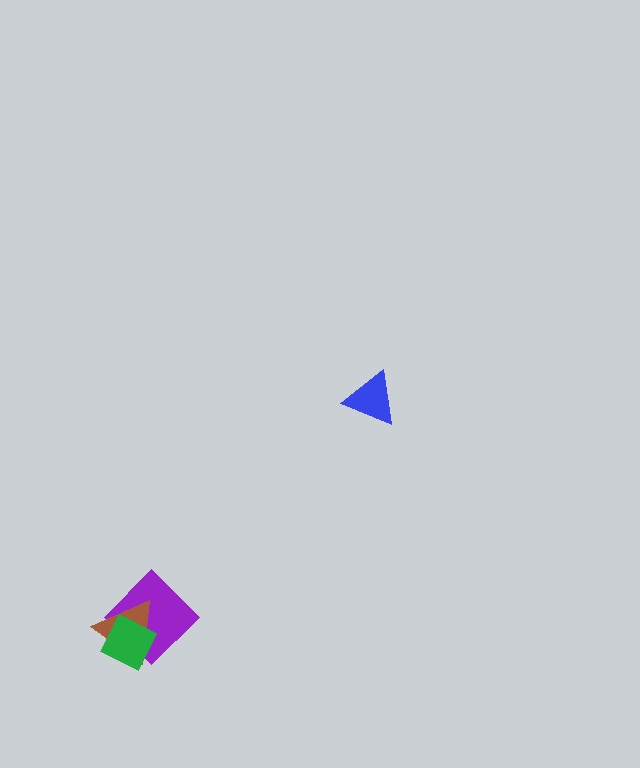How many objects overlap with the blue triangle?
0 objects overlap with the blue triangle.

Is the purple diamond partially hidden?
Yes, it is partially covered by another shape.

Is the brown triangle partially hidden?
Yes, it is partially covered by another shape.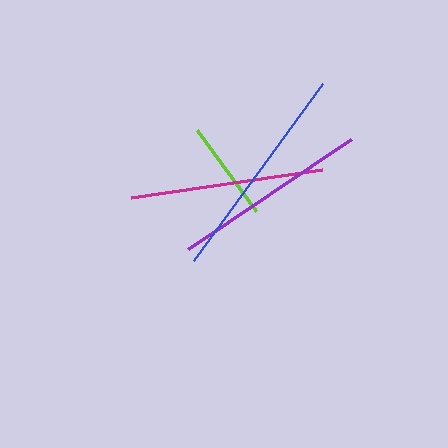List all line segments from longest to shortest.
From longest to shortest: blue, purple, magenta, lime.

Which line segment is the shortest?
The lime line is the shortest at approximately 100 pixels.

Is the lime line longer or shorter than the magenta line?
The magenta line is longer than the lime line.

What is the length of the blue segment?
The blue segment is approximately 220 pixels long.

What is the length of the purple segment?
The purple segment is approximately 197 pixels long.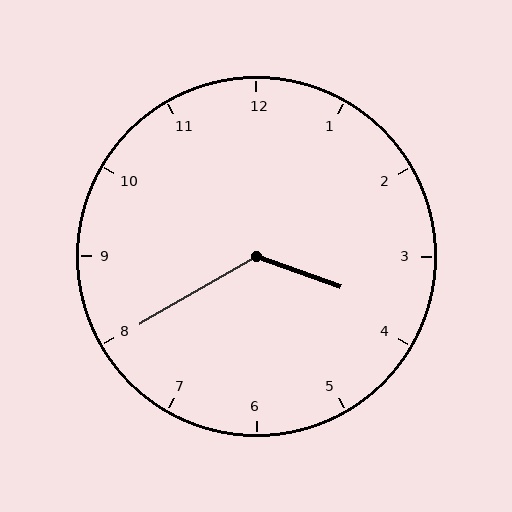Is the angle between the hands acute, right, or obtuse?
It is obtuse.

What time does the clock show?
3:40.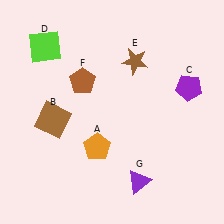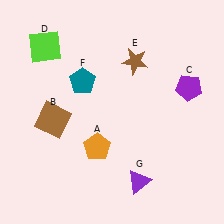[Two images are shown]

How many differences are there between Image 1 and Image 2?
There is 1 difference between the two images.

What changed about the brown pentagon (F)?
In Image 1, F is brown. In Image 2, it changed to teal.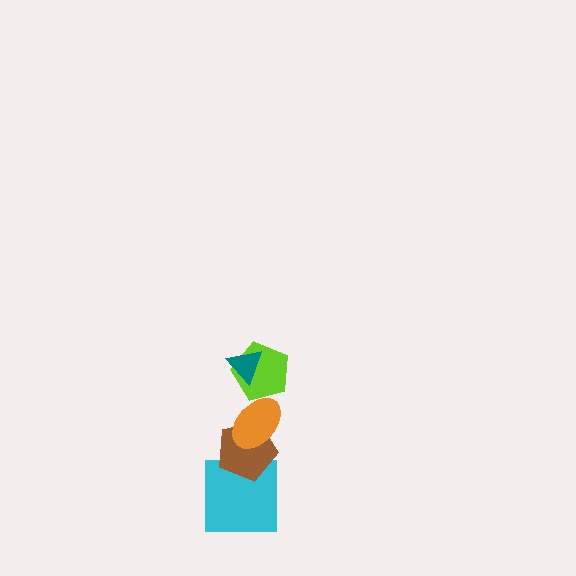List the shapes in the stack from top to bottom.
From top to bottom: the teal triangle, the lime pentagon, the orange ellipse, the brown pentagon, the cyan square.